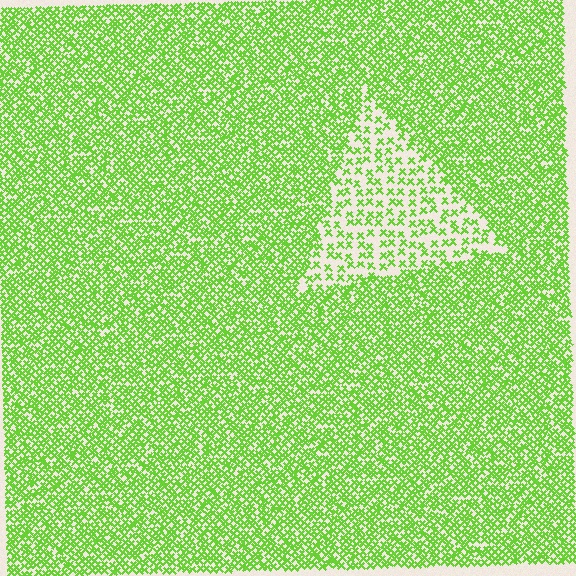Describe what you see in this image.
The image contains small lime elements arranged at two different densities. A triangle-shaped region is visible where the elements are less densely packed than the surrounding area.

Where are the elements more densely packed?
The elements are more densely packed outside the triangle boundary.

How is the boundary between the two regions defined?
The boundary is defined by a change in element density (approximately 2.4x ratio). All elements are the same color, size, and shape.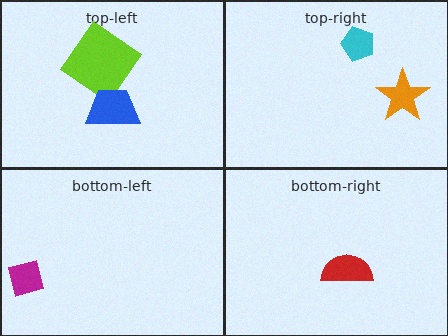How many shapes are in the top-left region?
2.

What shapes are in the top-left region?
The lime diamond, the blue trapezoid.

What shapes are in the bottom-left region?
The magenta square.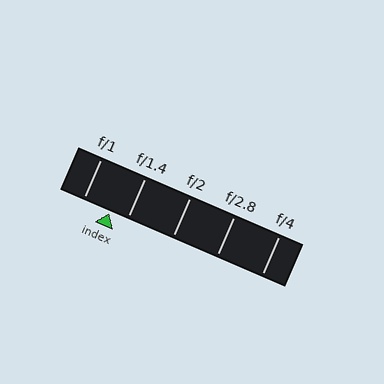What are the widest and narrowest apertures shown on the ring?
The widest aperture shown is f/1 and the narrowest is f/4.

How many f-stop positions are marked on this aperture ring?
There are 5 f-stop positions marked.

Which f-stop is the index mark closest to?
The index mark is closest to f/1.4.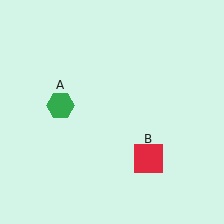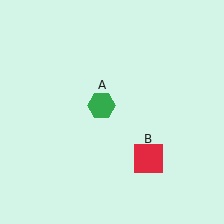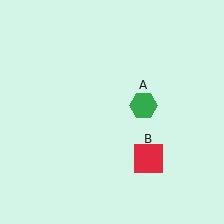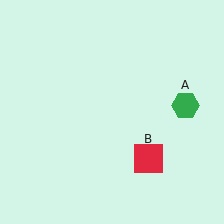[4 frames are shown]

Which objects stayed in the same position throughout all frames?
Red square (object B) remained stationary.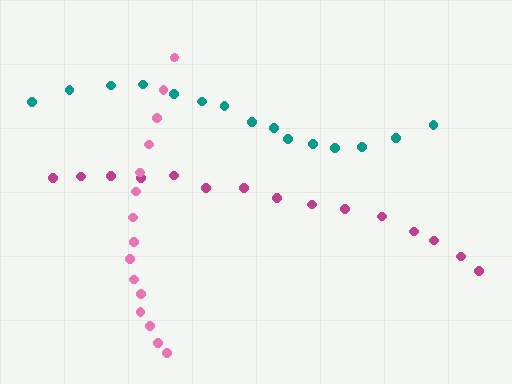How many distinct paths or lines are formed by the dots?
There are 3 distinct paths.